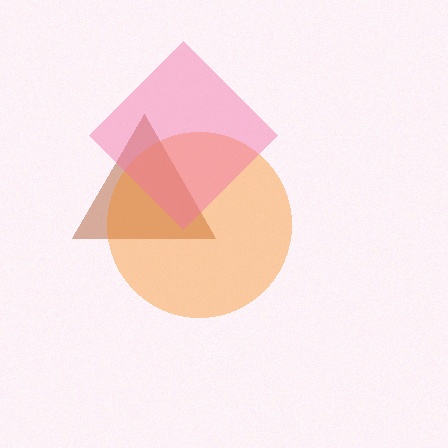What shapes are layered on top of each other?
The layered shapes are: a brown triangle, an orange circle, a pink diamond.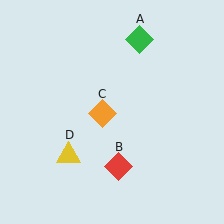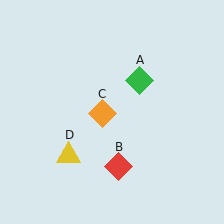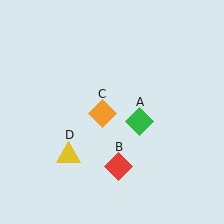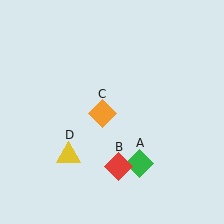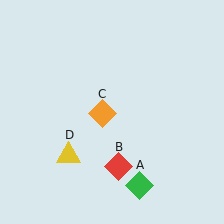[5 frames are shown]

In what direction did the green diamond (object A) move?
The green diamond (object A) moved down.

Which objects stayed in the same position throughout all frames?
Red diamond (object B) and orange diamond (object C) and yellow triangle (object D) remained stationary.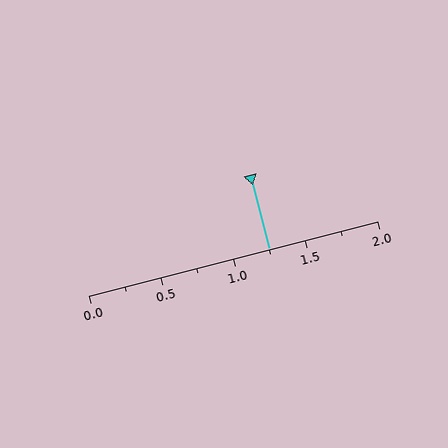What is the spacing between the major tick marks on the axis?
The major ticks are spaced 0.5 apart.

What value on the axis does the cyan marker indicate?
The marker indicates approximately 1.25.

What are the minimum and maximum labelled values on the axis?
The axis runs from 0.0 to 2.0.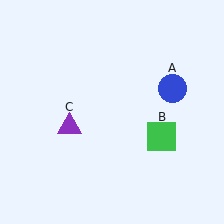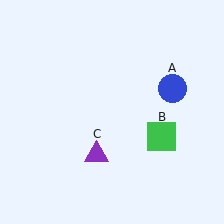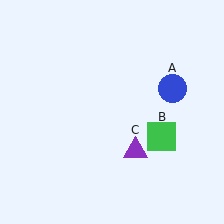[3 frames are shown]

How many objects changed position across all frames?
1 object changed position: purple triangle (object C).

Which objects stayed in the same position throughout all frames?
Blue circle (object A) and green square (object B) remained stationary.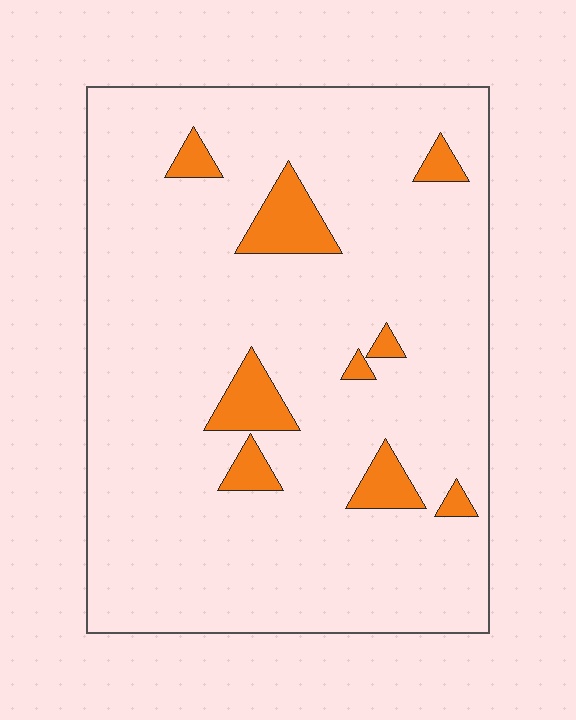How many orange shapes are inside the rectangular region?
9.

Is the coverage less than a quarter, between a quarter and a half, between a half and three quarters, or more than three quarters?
Less than a quarter.